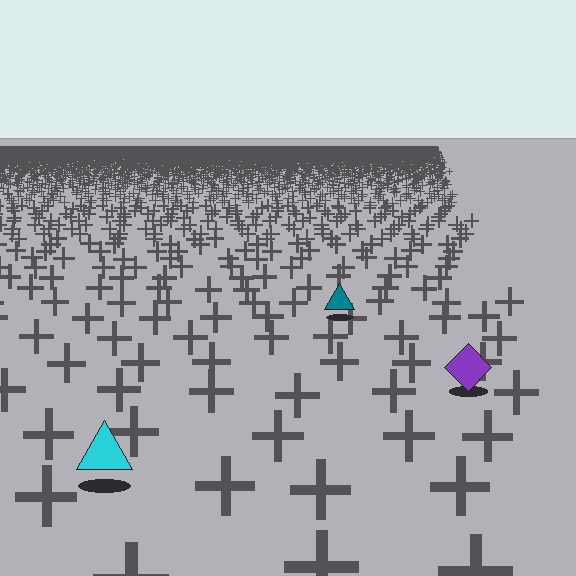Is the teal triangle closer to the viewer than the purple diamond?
No. The purple diamond is closer — you can tell from the texture gradient: the ground texture is coarser near it.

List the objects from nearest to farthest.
From nearest to farthest: the cyan triangle, the purple diamond, the teal triangle.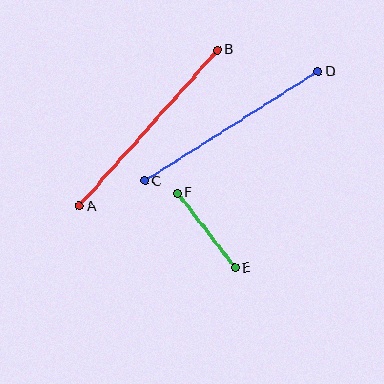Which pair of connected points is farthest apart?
Points A and B are farthest apart.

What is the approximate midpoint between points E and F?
The midpoint is at approximately (206, 230) pixels.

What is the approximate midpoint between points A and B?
The midpoint is at approximately (148, 128) pixels.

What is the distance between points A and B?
The distance is approximately 209 pixels.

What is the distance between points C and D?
The distance is approximately 205 pixels.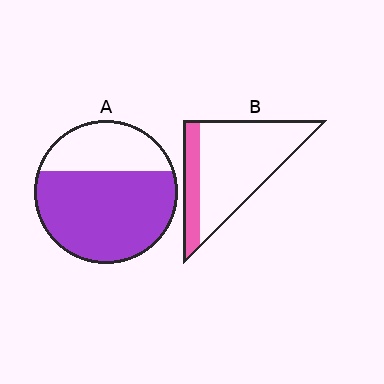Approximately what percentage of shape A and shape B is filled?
A is approximately 70% and B is approximately 20%.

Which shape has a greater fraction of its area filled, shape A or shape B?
Shape A.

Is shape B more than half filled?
No.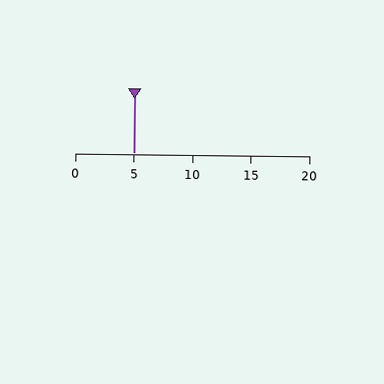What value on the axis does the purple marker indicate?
The marker indicates approximately 5.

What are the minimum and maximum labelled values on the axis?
The axis runs from 0 to 20.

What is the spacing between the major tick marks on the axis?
The major ticks are spaced 5 apart.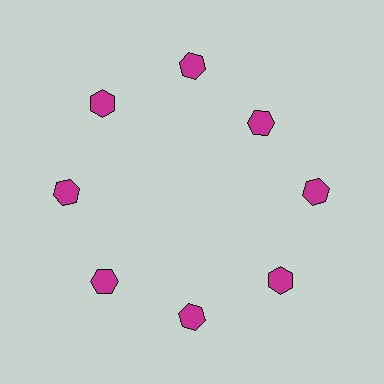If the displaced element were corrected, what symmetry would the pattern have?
It would have 8-fold rotational symmetry — the pattern would map onto itself every 45 degrees.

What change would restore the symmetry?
The symmetry would be restored by moving it outward, back onto the ring so that all 8 hexagons sit at equal angles and equal distance from the center.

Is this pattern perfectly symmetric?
No. The 8 magenta hexagons are arranged in a ring, but one element near the 2 o'clock position is pulled inward toward the center, breaking the 8-fold rotational symmetry.